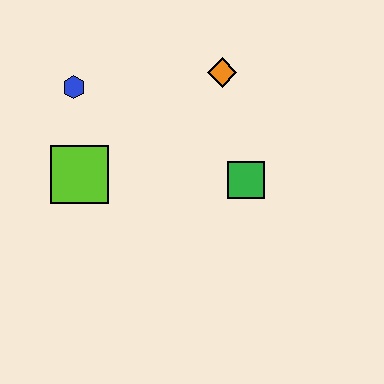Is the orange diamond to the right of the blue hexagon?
Yes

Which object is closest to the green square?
The orange diamond is closest to the green square.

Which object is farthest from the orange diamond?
The lime square is farthest from the orange diamond.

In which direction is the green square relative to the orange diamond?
The green square is below the orange diamond.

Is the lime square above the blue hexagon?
No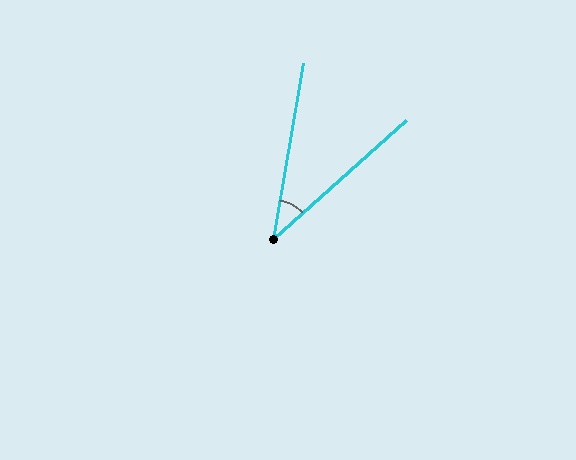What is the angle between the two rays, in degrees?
Approximately 38 degrees.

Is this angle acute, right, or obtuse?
It is acute.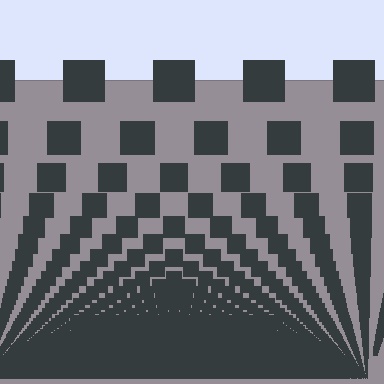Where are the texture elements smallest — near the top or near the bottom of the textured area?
Near the bottom.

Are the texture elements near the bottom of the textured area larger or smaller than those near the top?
Smaller. The gradient is inverted — elements near the bottom are smaller and denser.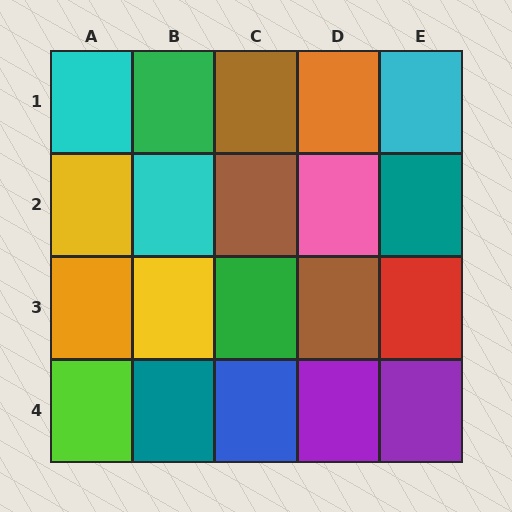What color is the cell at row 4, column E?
Purple.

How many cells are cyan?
3 cells are cyan.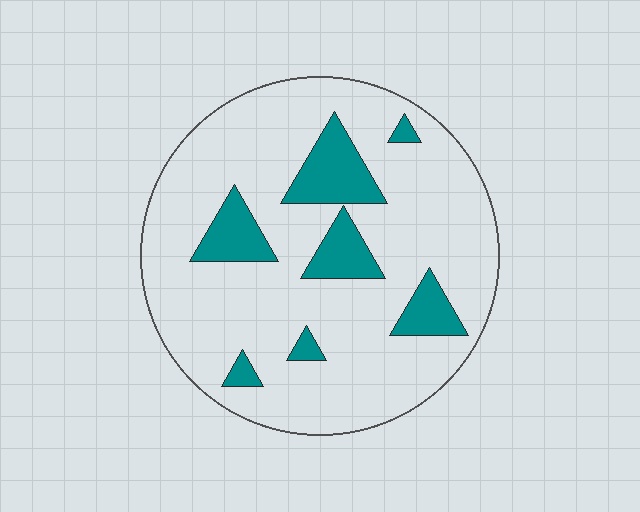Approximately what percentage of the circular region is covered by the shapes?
Approximately 15%.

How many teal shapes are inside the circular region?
7.